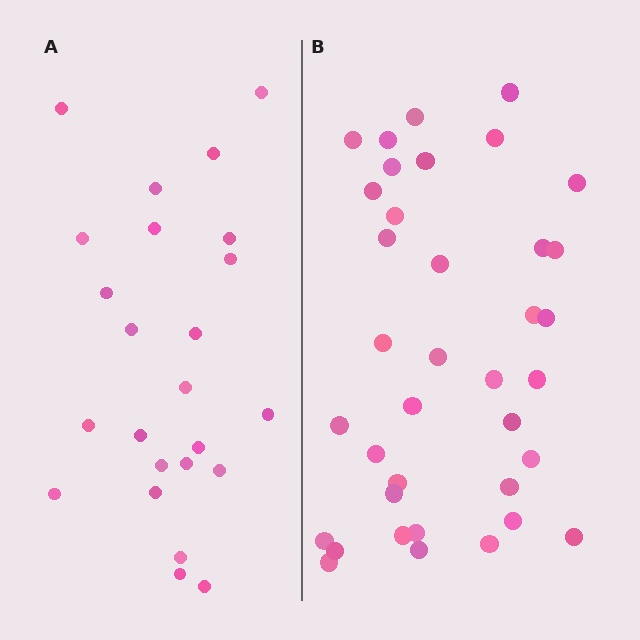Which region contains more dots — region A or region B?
Region B (the right region) has more dots.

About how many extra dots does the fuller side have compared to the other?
Region B has approximately 15 more dots than region A.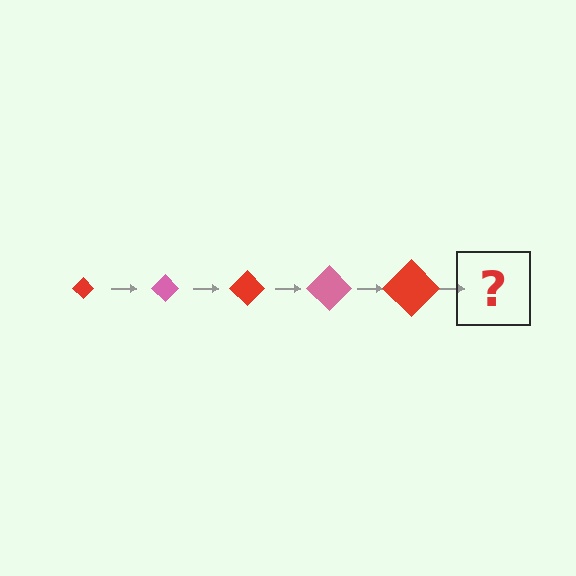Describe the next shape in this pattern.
It should be a pink diamond, larger than the previous one.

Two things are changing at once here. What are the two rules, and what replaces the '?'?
The two rules are that the diamond grows larger each step and the color cycles through red and pink. The '?' should be a pink diamond, larger than the previous one.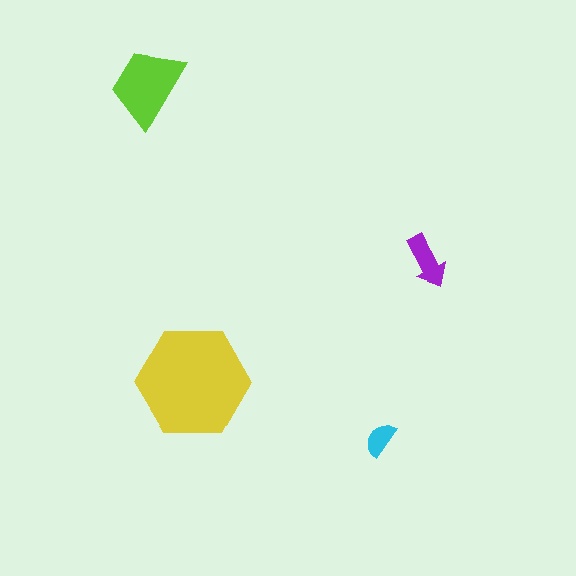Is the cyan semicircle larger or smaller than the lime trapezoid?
Smaller.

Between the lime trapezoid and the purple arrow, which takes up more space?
The lime trapezoid.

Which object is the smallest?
The cyan semicircle.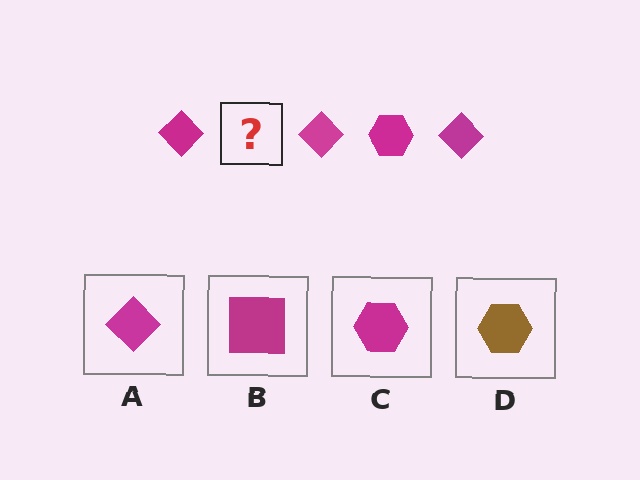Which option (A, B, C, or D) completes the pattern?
C.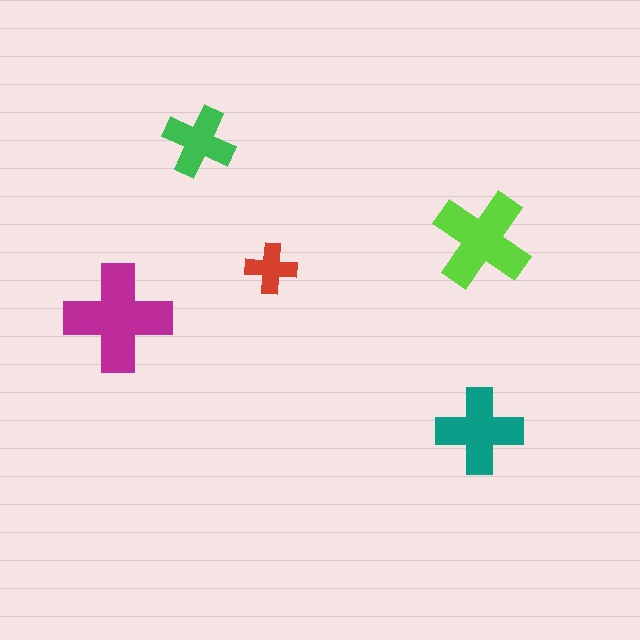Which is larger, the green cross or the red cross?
The green one.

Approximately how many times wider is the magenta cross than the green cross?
About 1.5 times wider.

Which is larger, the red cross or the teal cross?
The teal one.